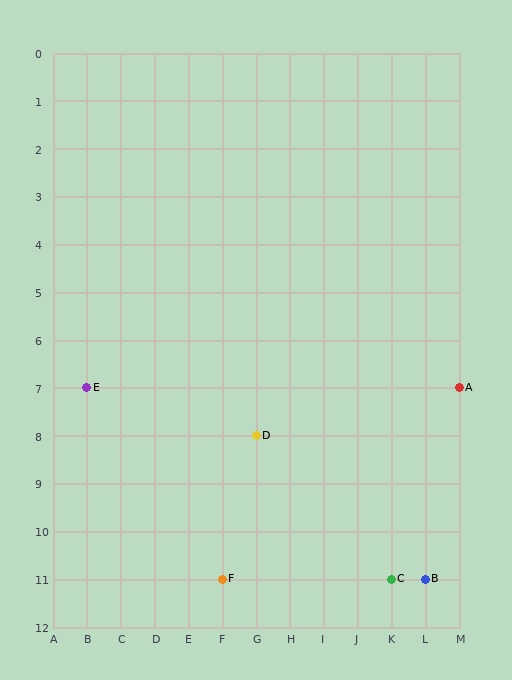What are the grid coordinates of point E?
Point E is at grid coordinates (B, 7).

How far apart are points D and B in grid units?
Points D and B are 5 columns and 3 rows apart (about 5.8 grid units diagonally).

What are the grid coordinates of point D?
Point D is at grid coordinates (G, 8).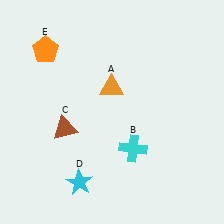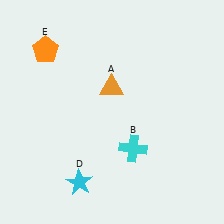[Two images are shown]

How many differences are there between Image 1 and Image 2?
There is 1 difference between the two images.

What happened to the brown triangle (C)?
The brown triangle (C) was removed in Image 2. It was in the bottom-left area of Image 1.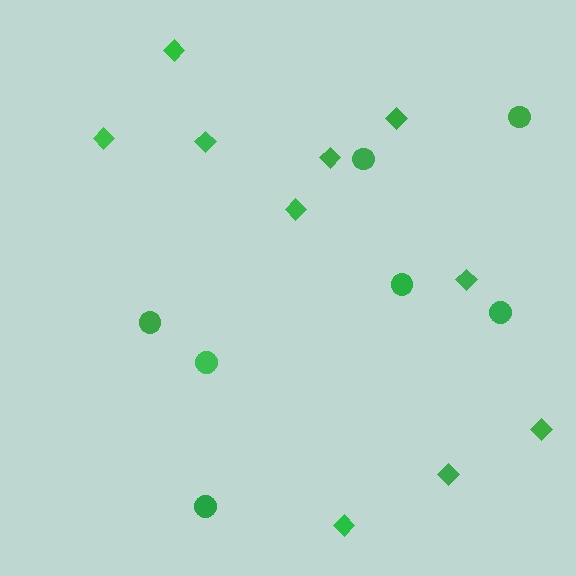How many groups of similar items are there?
There are 2 groups: one group of diamonds (10) and one group of circles (7).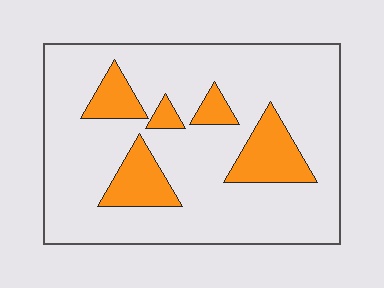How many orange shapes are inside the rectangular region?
5.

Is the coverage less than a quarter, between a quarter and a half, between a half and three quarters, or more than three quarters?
Less than a quarter.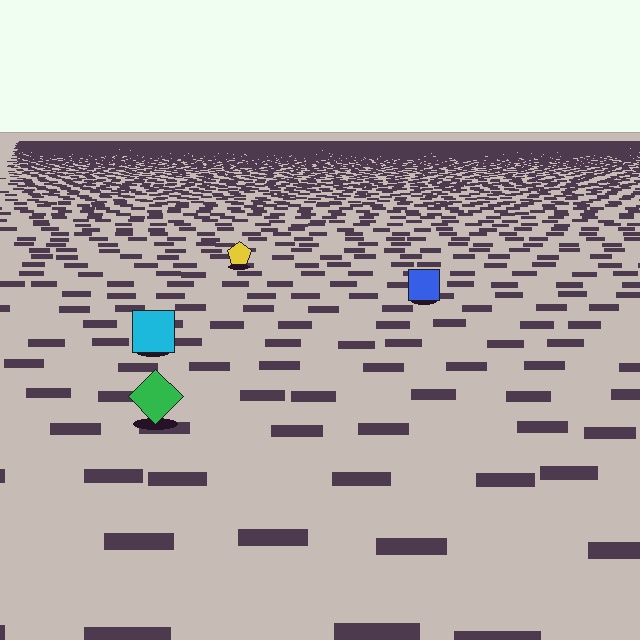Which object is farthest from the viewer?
The yellow pentagon is farthest from the viewer. It appears smaller and the ground texture around it is denser.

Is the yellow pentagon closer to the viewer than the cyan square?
No. The cyan square is closer — you can tell from the texture gradient: the ground texture is coarser near it.